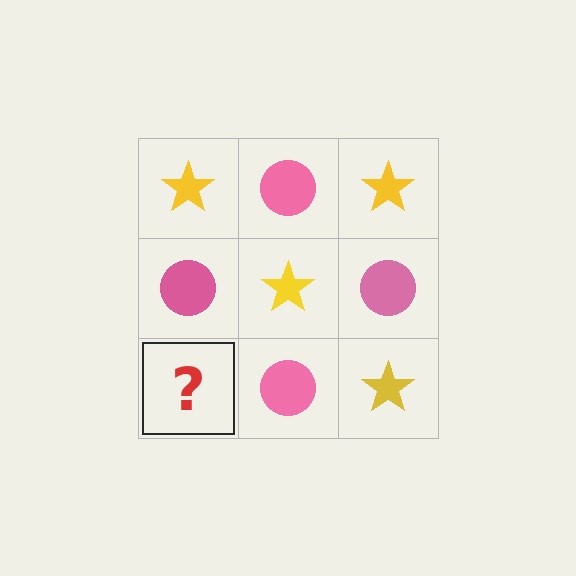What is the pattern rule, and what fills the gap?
The rule is that it alternates yellow star and pink circle in a checkerboard pattern. The gap should be filled with a yellow star.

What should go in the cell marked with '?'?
The missing cell should contain a yellow star.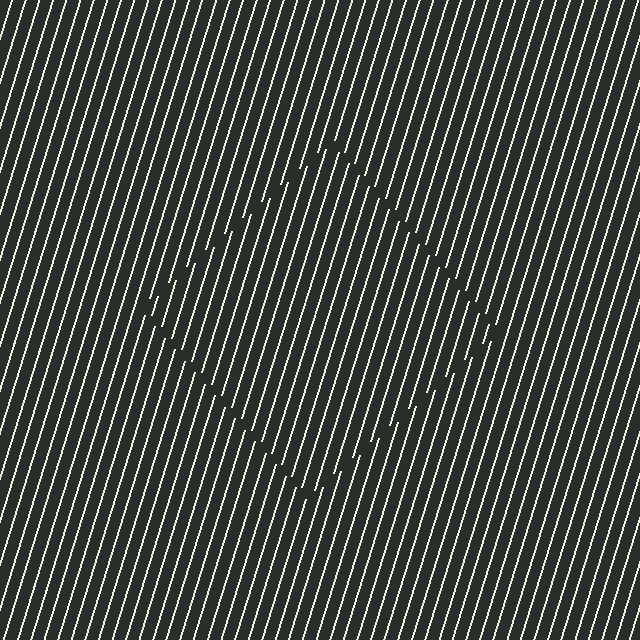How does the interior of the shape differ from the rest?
The interior of the shape contains the same grating, shifted by half a period — the contour is defined by the phase discontinuity where line-ends from the inner and outer gratings abut.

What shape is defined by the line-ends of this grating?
An illusory square. The interior of the shape contains the same grating, shifted by half a period — the contour is defined by the phase discontinuity where line-ends from the inner and outer gratings abut.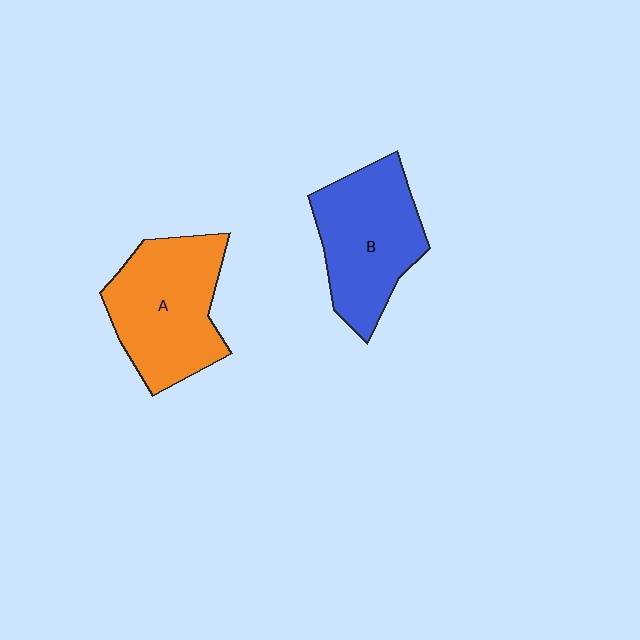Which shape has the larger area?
Shape A (orange).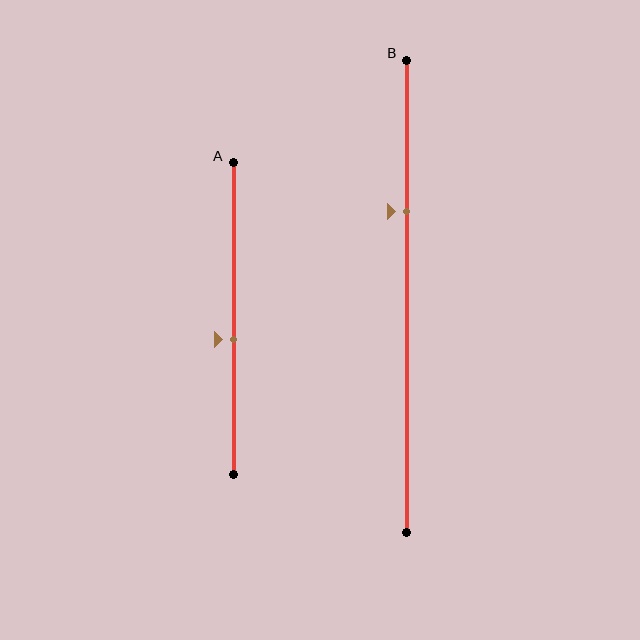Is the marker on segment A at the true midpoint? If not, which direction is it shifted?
No, the marker on segment A is shifted downward by about 7% of the segment length.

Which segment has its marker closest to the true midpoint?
Segment A has its marker closest to the true midpoint.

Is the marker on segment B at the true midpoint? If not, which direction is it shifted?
No, the marker on segment B is shifted upward by about 18% of the segment length.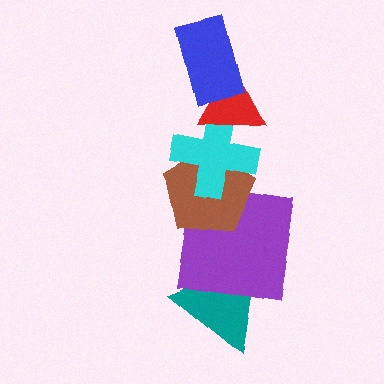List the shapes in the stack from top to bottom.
From top to bottom: the blue rectangle, the red triangle, the cyan cross, the brown pentagon, the purple square, the teal triangle.